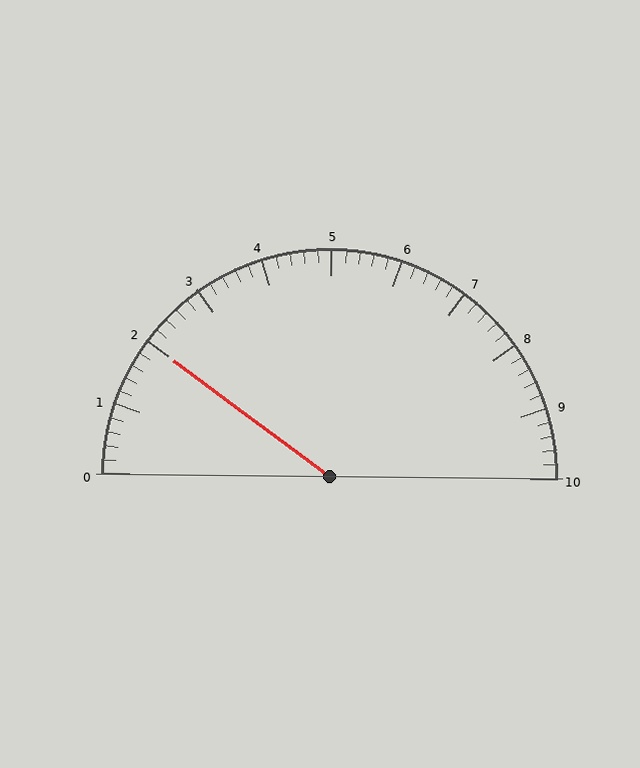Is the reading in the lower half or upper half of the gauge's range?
The reading is in the lower half of the range (0 to 10).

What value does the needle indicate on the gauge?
The needle indicates approximately 2.0.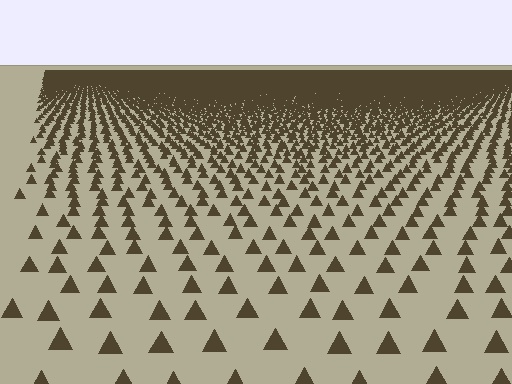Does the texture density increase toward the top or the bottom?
Density increases toward the top.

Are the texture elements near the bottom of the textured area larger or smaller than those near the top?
Larger. Near the bottom, elements are closer to the viewer and appear at a bigger on-screen size.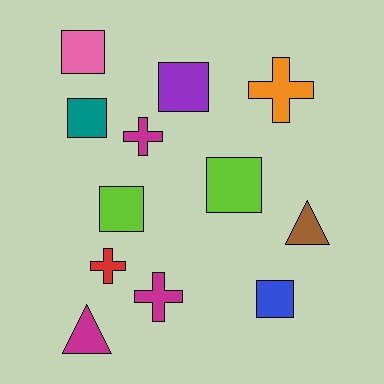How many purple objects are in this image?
There is 1 purple object.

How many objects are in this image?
There are 12 objects.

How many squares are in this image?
There are 6 squares.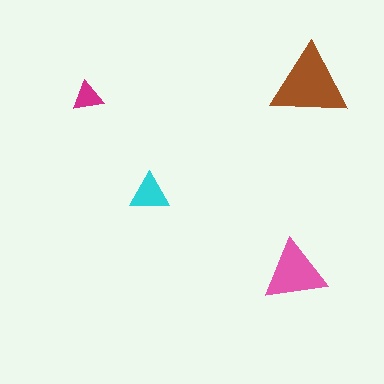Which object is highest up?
The brown triangle is topmost.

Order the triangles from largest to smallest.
the brown one, the pink one, the cyan one, the magenta one.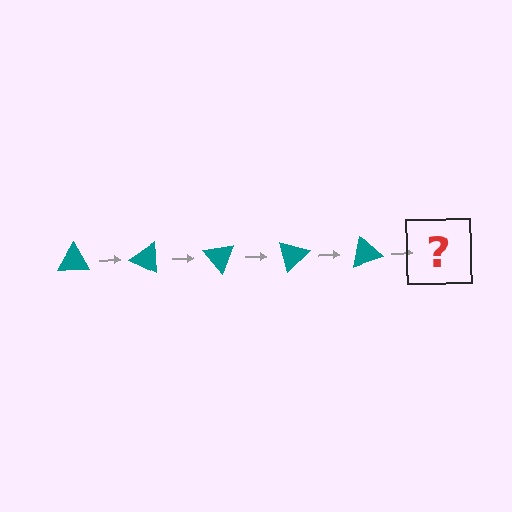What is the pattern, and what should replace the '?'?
The pattern is that the triangle rotates 25 degrees each step. The '?' should be a teal triangle rotated 125 degrees.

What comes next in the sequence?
The next element should be a teal triangle rotated 125 degrees.